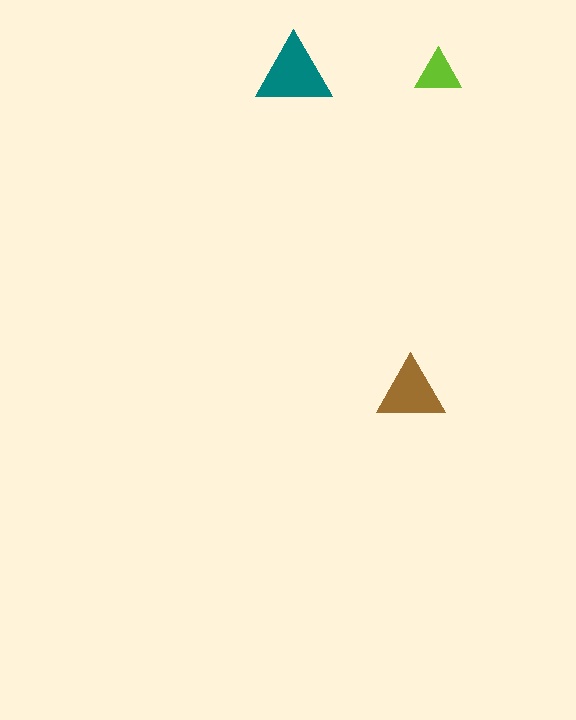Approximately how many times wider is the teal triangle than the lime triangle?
About 1.5 times wider.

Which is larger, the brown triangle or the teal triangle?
The teal one.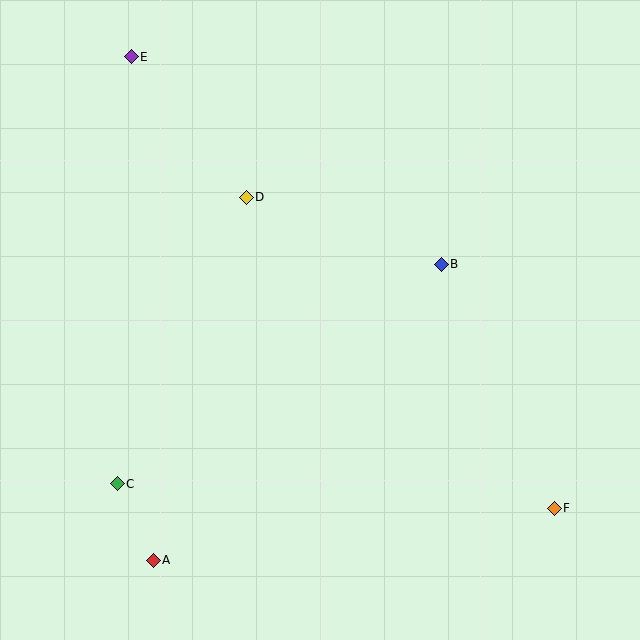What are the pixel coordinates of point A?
Point A is at (153, 560).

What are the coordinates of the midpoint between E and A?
The midpoint between E and A is at (142, 308).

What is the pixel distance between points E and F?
The distance between E and F is 619 pixels.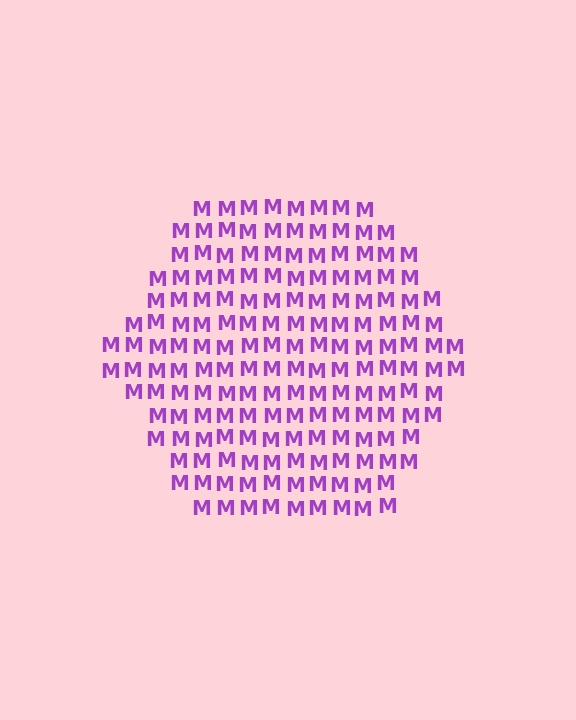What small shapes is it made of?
It is made of small letter M's.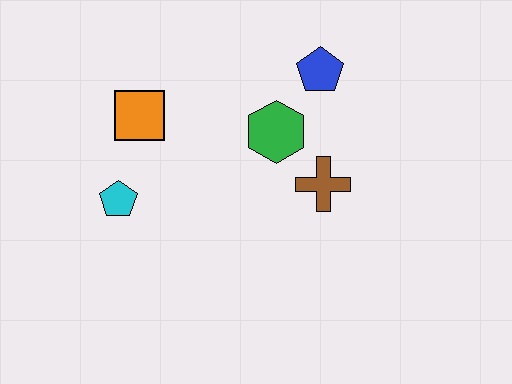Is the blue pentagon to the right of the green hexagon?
Yes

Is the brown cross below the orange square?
Yes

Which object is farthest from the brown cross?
The cyan pentagon is farthest from the brown cross.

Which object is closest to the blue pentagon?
The green hexagon is closest to the blue pentagon.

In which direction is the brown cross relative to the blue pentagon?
The brown cross is below the blue pentagon.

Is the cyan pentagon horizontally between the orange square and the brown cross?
No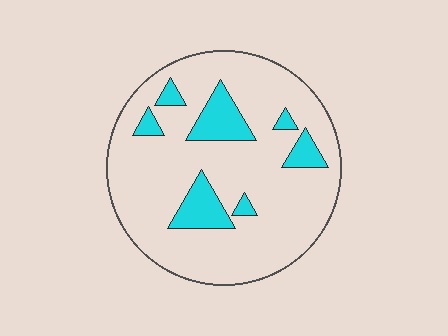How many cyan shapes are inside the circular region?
7.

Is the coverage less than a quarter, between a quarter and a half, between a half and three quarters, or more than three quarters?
Less than a quarter.